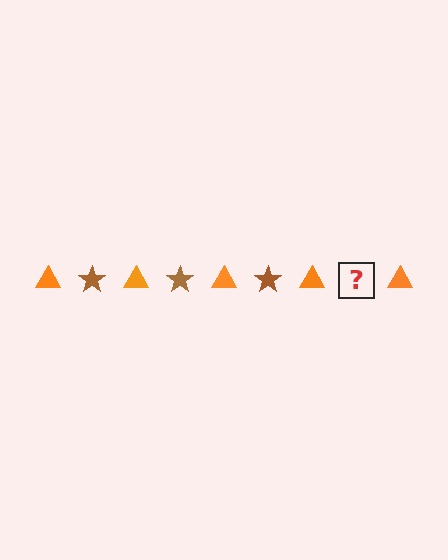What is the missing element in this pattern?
The missing element is a brown star.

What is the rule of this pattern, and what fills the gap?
The rule is that the pattern alternates between orange triangle and brown star. The gap should be filled with a brown star.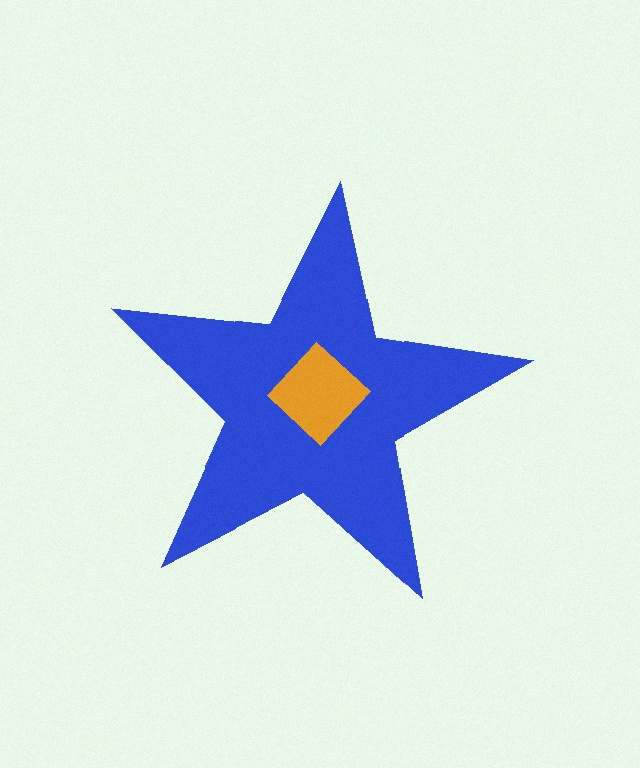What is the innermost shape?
The orange diamond.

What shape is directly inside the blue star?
The orange diamond.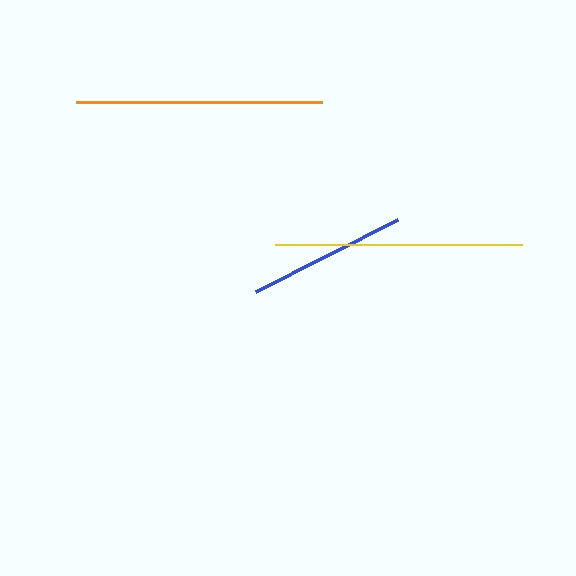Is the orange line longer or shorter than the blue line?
The orange line is longer than the blue line.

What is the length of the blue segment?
The blue segment is approximately 159 pixels long.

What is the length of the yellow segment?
The yellow segment is approximately 248 pixels long.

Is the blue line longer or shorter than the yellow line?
The yellow line is longer than the blue line.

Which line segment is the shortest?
The blue line is the shortest at approximately 159 pixels.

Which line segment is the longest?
The yellow line is the longest at approximately 248 pixels.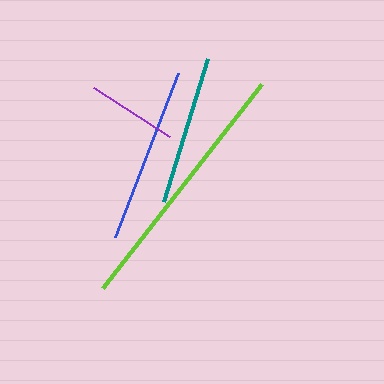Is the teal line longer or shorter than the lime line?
The lime line is longer than the teal line.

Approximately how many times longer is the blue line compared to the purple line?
The blue line is approximately 1.9 times the length of the purple line.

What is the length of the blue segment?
The blue segment is approximately 176 pixels long.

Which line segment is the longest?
The lime line is the longest at approximately 259 pixels.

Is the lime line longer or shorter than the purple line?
The lime line is longer than the purple line.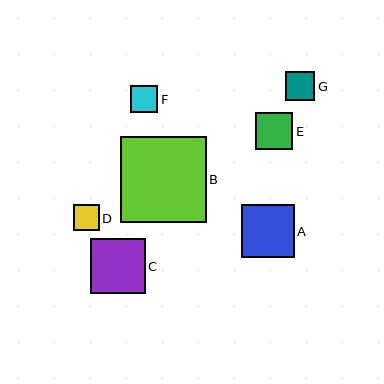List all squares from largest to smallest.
From largest to smallest: B, C, A, E, G, F, D.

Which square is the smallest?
Square D is the smallest with a size of approximately 26 pixels.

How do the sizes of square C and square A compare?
Square C and square A are approximately the same size.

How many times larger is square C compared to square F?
Square C is approximately 2.1 times the size of square F.